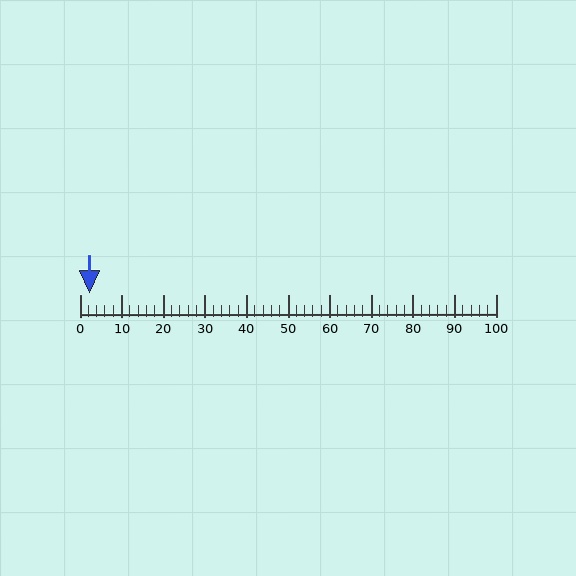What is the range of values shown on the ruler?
The ruler shows values from 0 to 100.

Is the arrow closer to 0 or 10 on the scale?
The arrow is closer to 0.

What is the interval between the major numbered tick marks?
The major tick marks are spaced 10 units apart.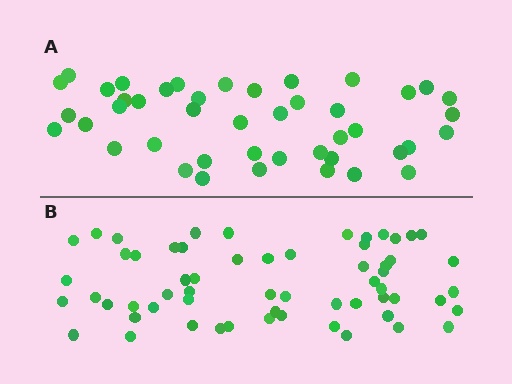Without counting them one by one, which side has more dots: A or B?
Region B (the bottom region) has more dots.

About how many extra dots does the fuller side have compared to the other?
Region B has approximately 15 more dots than region A.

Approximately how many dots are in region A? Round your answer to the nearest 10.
About 40 dots. (The exact count is 44, which rounds to 40.)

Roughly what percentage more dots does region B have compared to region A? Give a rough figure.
About 35% more.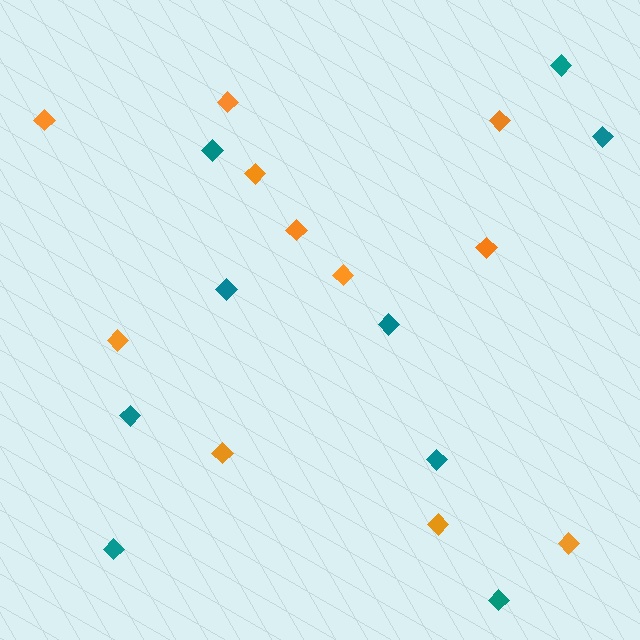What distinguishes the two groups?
There are 2 groups: one group of orange diamonds (11) and one group of teal diamonds (9).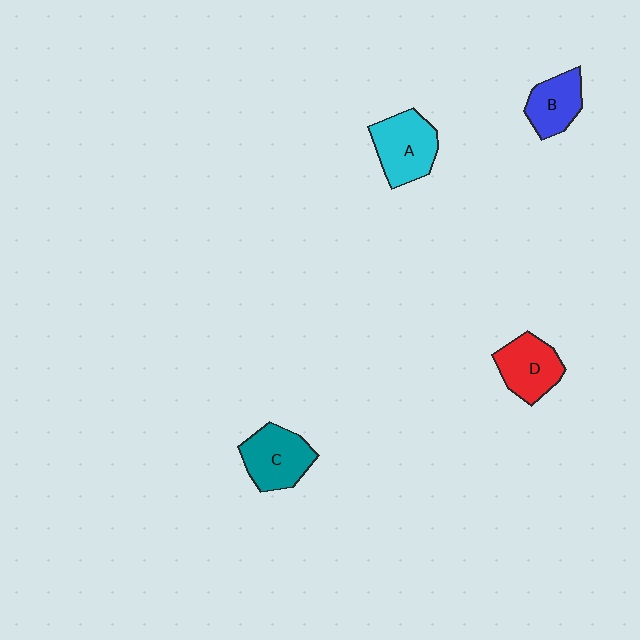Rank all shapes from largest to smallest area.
From largest to smallest: A (cyan), C (teal), D (red), B (blue).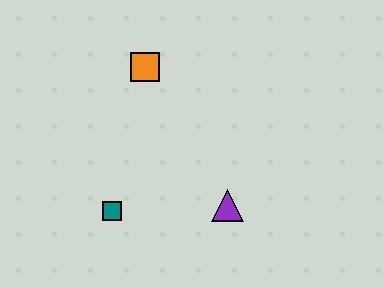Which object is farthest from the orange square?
The purple triangle is farthest from the orange square.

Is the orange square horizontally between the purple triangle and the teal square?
Yes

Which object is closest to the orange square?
The teal square is closest to the orange square.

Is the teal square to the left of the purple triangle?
Yes